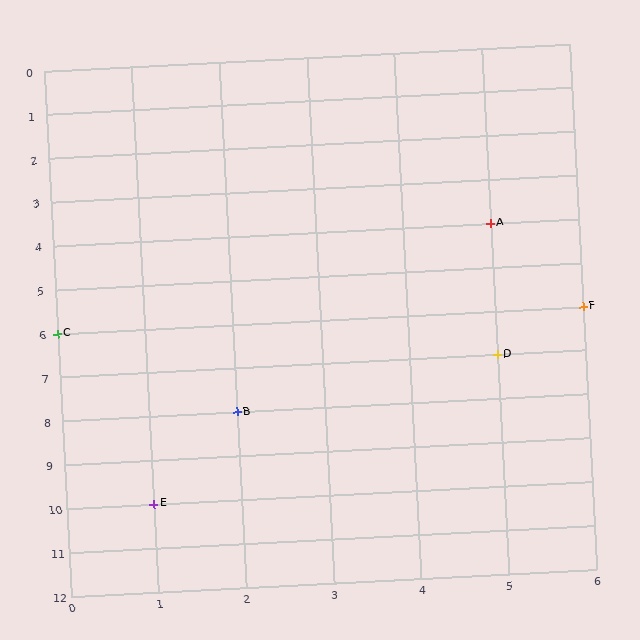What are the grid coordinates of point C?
Point C is at grid coordinates (0, 6).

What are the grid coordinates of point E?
Point E is at grid coordinates (1, 10).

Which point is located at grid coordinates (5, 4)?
Point A is at (5, 4).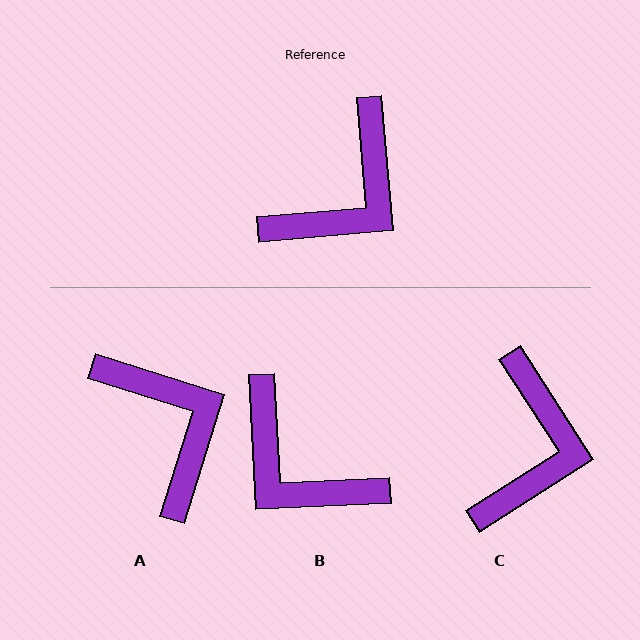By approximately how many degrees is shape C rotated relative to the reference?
Approximately 28 degrees counter-clockwise.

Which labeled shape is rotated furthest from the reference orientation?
B, about 92 degrees away.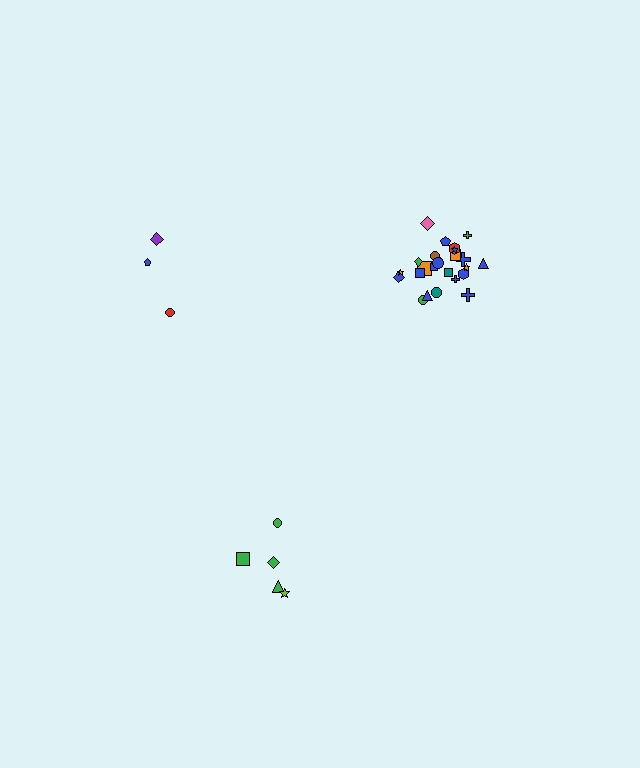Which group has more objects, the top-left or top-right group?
The top-right group.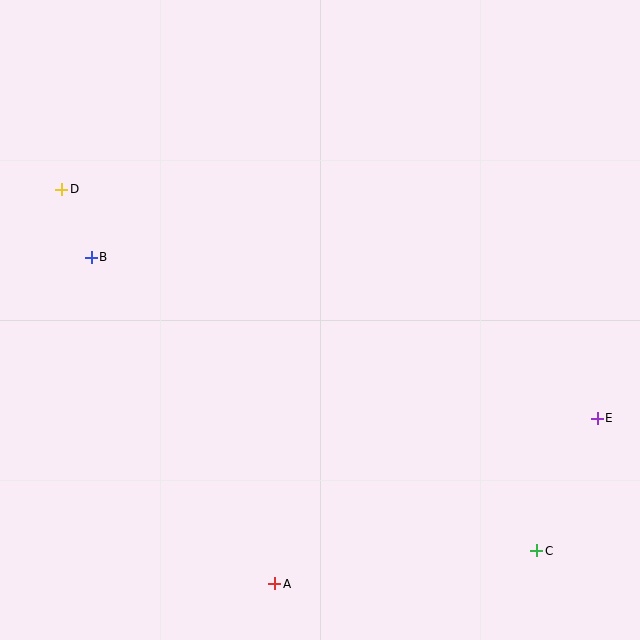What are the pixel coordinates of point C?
Point C is at (537, 551).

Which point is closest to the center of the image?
Point B at (91, 257) is closest to the center.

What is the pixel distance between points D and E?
The distance between D and E is 582 pixels.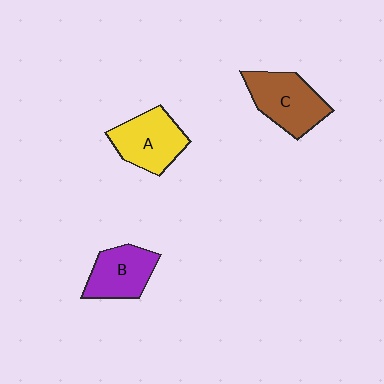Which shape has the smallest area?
Shape B (purple).